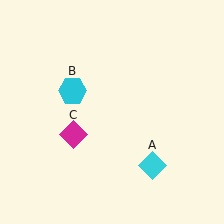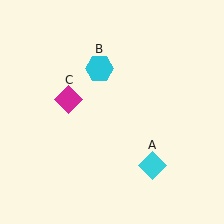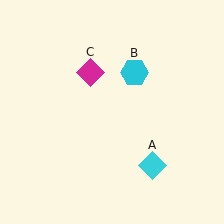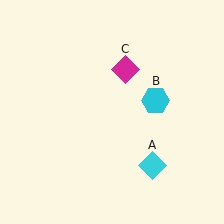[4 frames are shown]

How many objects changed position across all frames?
2 objects changed position: cyan hexagon (object B), magenta diamond (object C).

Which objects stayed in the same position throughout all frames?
Cyan diamond (object A) remained stationary.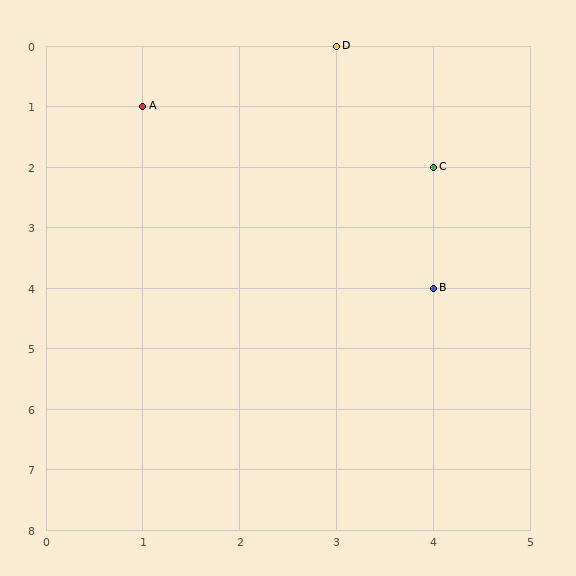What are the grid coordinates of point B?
Point B is at grid coordinates (4, 4).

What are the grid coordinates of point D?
Point D is at grid coordinates (3, 0).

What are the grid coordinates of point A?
Point A is at grid coordinates (1, 1).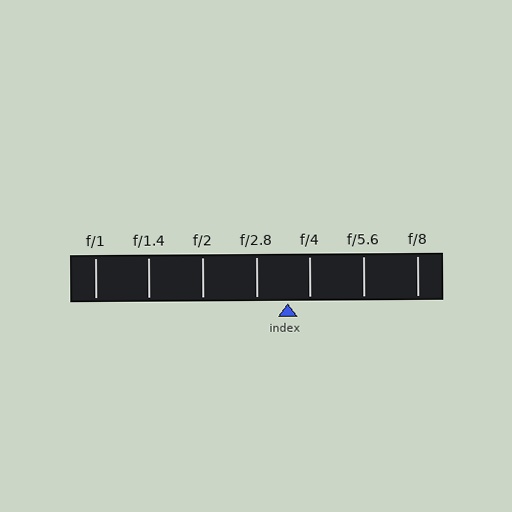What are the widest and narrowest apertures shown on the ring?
The widest aperture shown is f/1 and the narrowest is f/8.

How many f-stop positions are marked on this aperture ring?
There are 7 f-stop positions marked.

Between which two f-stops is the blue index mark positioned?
The index mark is between f/2.8 and f/4.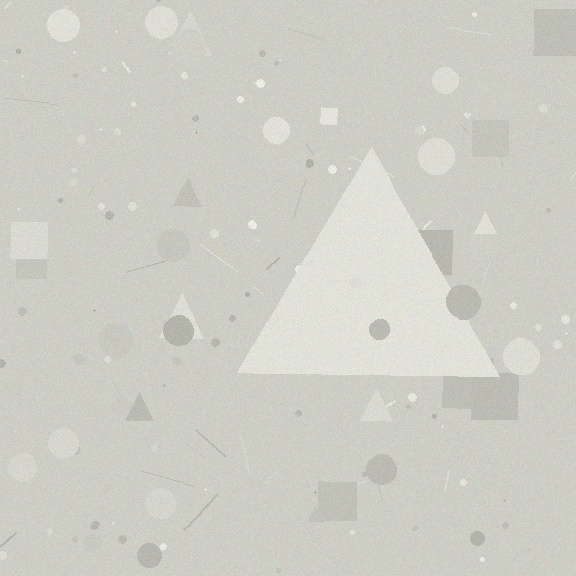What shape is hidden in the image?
A triangle is hidden in the image.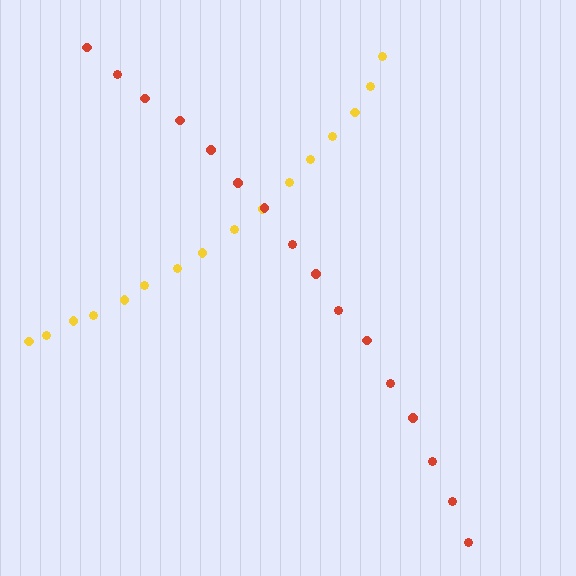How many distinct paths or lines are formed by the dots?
There are 2 distinct paths.